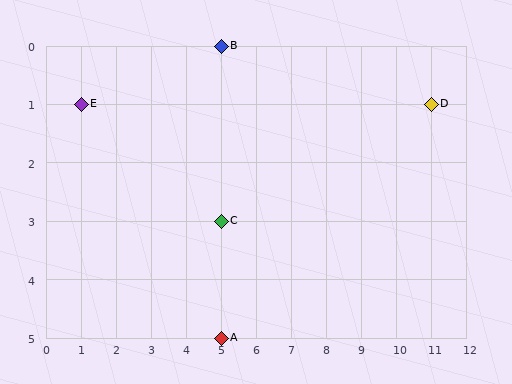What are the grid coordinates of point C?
Point C is at grid coordinates (5, 3).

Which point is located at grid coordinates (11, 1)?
Point D is at (11, 1).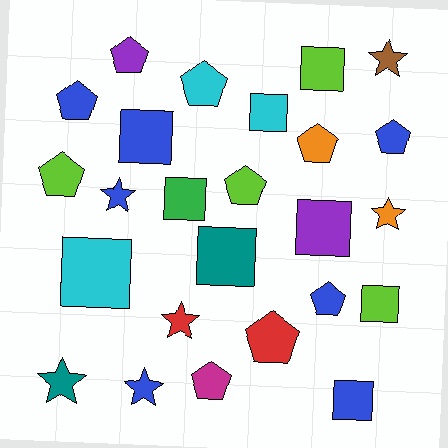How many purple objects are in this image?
There are 2 purple objects.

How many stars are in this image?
There are 6 stars.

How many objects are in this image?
There are 25 objects.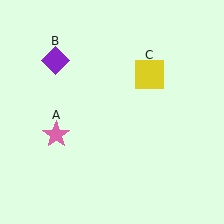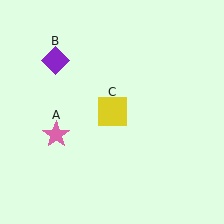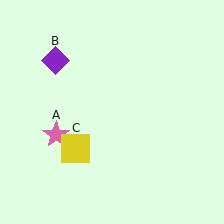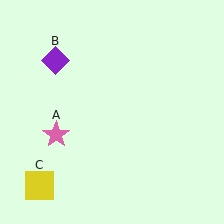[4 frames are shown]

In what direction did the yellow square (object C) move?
The yellow square (object C) moved down and to the left.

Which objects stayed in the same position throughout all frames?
Pink star (object A) and purple diamond (object B) remained stationary.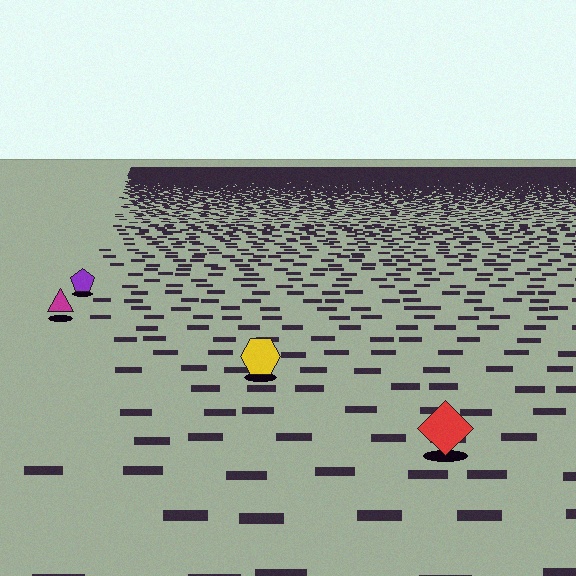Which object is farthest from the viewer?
The purple pentagon is farthest from the viewer. It appears smaller and the ground texture around it is denser.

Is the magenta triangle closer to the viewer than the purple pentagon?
Yes. The magenta triangle is closer — you can tell from the texture gradient: the ground texture is coarser near it.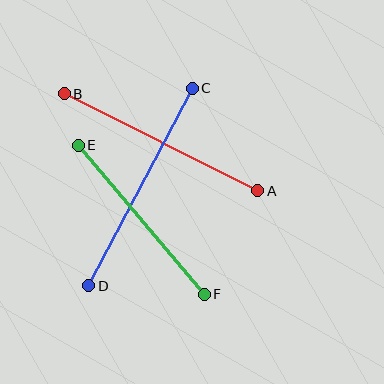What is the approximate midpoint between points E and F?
The midpoint is at approximately (141, 220) pixels.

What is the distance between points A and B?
The distance is approximately 217 pixels.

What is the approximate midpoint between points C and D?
The midpoint is at approximately (140, 187) pixels.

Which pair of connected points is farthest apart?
Points C and D are farthest apart.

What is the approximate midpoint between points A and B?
The midpoint is at approximately (161, 142) pixels.